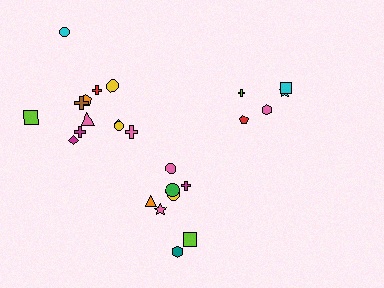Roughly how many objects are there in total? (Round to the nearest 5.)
Roughly 25 objects in total.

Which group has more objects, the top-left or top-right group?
The top-left group.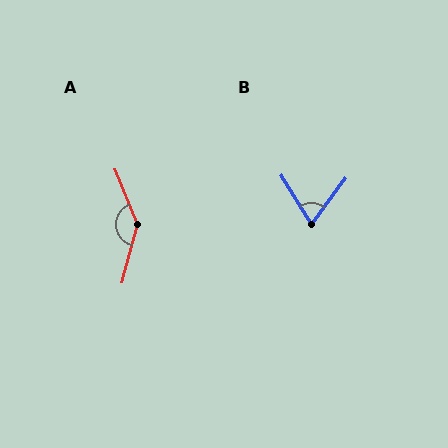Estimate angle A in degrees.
Approximately 143 degrees.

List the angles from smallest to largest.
B (69°), A (143°).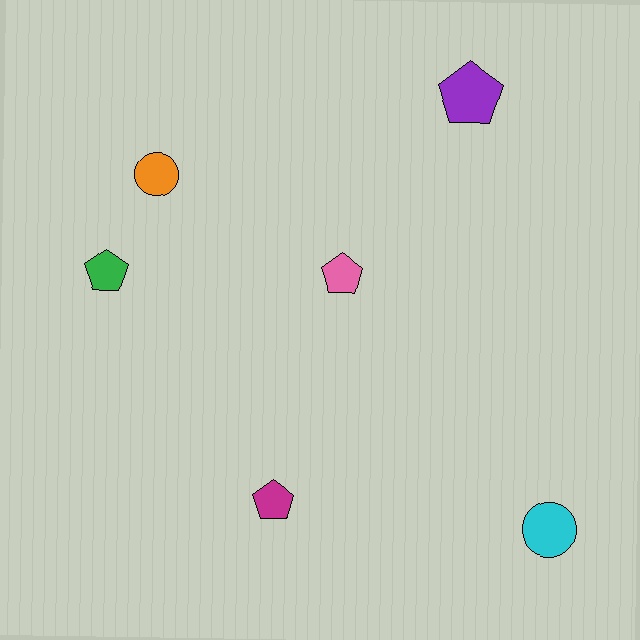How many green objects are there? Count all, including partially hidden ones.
There is 1 green object.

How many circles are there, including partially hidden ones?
There are 2 circles.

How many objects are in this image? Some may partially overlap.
There are 6 objects.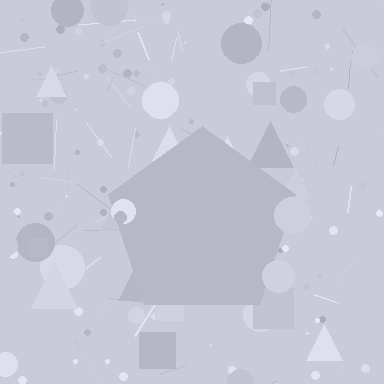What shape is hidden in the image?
A pentagon is hidden in the image.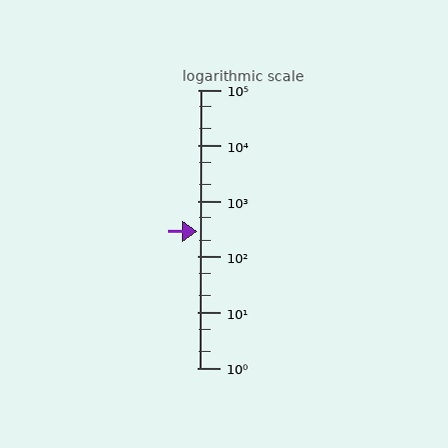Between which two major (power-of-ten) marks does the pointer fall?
The pointer is between 100 and 1000.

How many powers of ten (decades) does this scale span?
The scale spans 5 decades, from 1 to 100000.